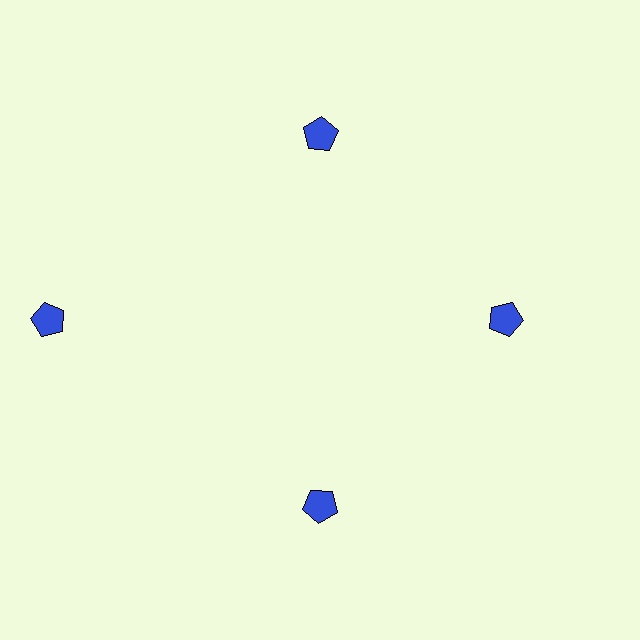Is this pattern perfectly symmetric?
No. The 4 blue pentagons are arranged in a ring, but one element near the 9 o'clock position is pushed outward from the center, breaking the 4-fold rotational symmetry.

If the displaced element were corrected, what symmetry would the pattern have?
It would have 4-fold rotational symmetry — the pattern would map onto itself every 90 degrees.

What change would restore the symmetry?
The symmetry would be restored by moving it inward, back onto the ring so that all 4 pentagons sit at equal angles and equal distance from the center.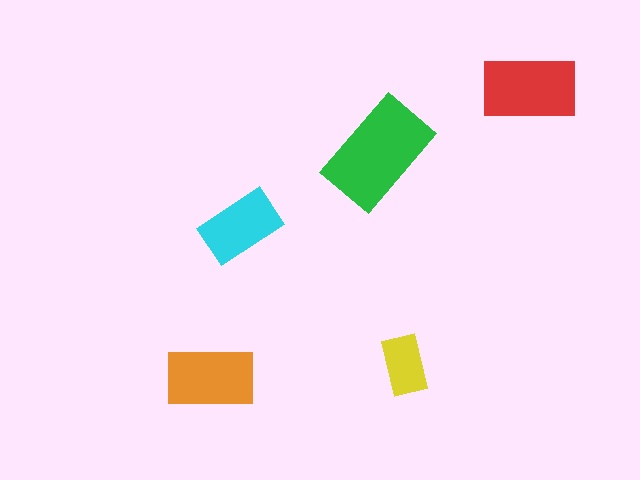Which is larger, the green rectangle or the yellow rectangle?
The green one.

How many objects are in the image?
There are 5 objects in the image.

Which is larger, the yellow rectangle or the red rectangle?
The red one.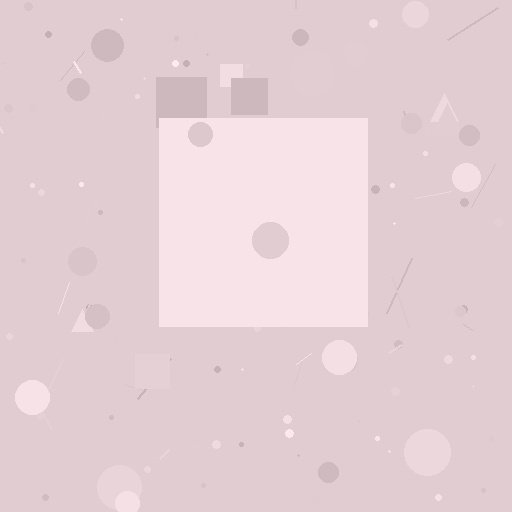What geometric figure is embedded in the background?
A square is embedded in the background.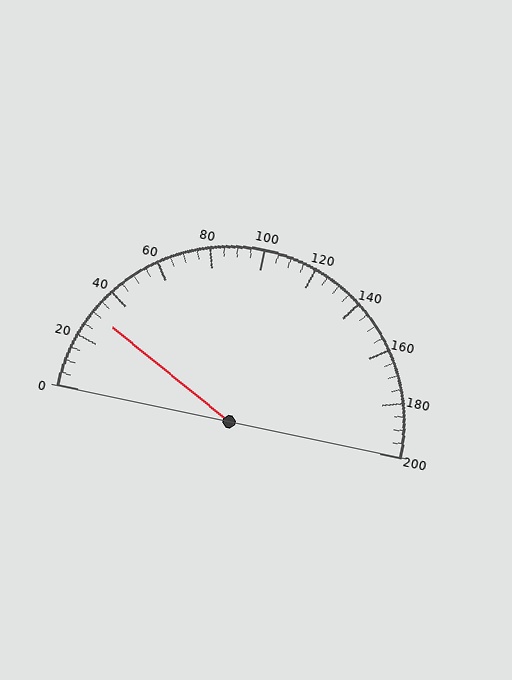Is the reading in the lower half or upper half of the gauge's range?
The reading is in the lower half of the range (0 to 200).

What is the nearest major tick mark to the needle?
The nearest major tick mark is 40.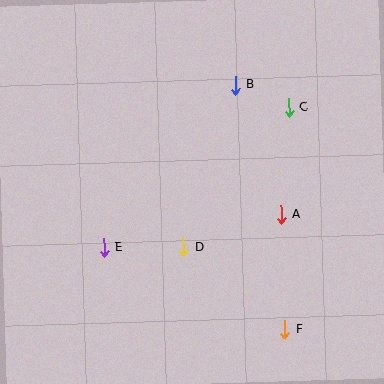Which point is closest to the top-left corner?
Point B is closest to the top-left corner.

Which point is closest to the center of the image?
Point D at (183, 247) is closest to the center.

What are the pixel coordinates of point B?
Point B is at (235, 85).